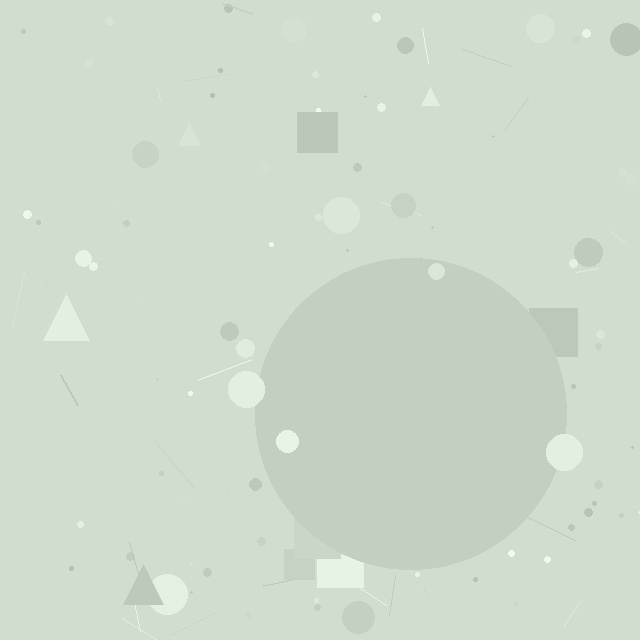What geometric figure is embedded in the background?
A circle is embedded in the background.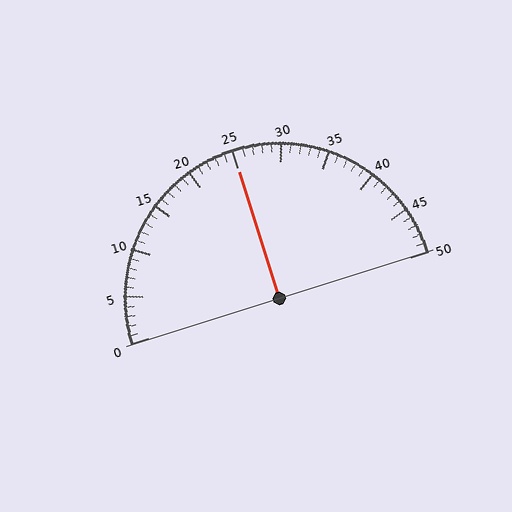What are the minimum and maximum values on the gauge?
The gauge ranges from 0 to 50.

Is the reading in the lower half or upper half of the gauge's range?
The reading is in the upper half of the range (0 to 50).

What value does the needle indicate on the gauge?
The needle indicates approximately 25.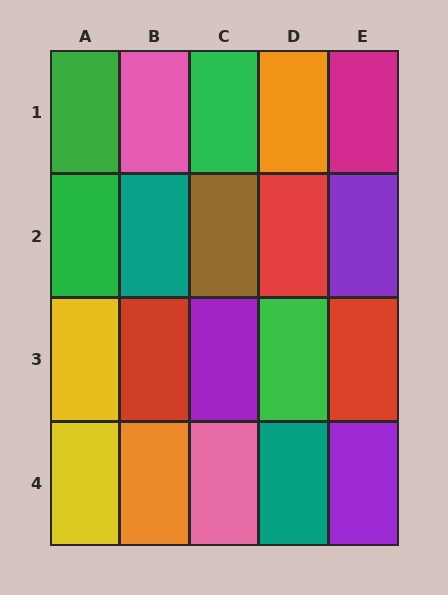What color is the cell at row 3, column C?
Purple.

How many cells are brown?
1 cell is brown.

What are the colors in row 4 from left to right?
Yellow, orange, pink, teal, purple.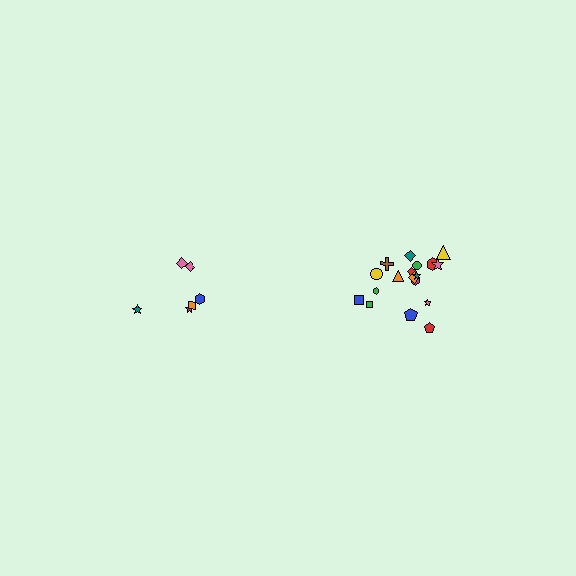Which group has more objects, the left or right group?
The right group.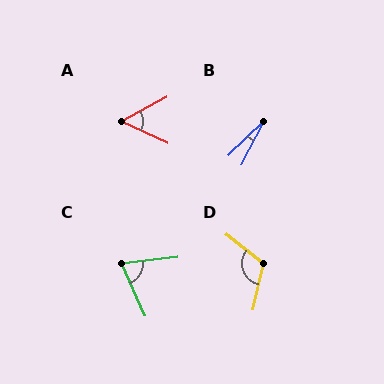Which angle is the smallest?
B, at approximately 18 degrees.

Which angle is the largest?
D, at approximately 116 degrees.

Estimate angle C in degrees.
Approximately 73 degrees.